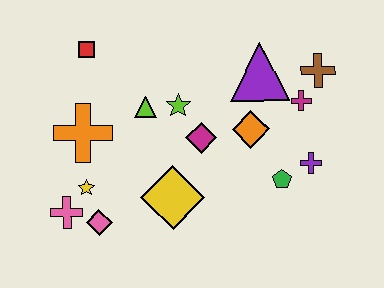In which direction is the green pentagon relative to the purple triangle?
The green pentagon is below the purple triangle.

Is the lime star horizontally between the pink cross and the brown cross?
Yes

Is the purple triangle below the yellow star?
No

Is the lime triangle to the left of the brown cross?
Yes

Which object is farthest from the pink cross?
The brown cross is farthest from the pink cross.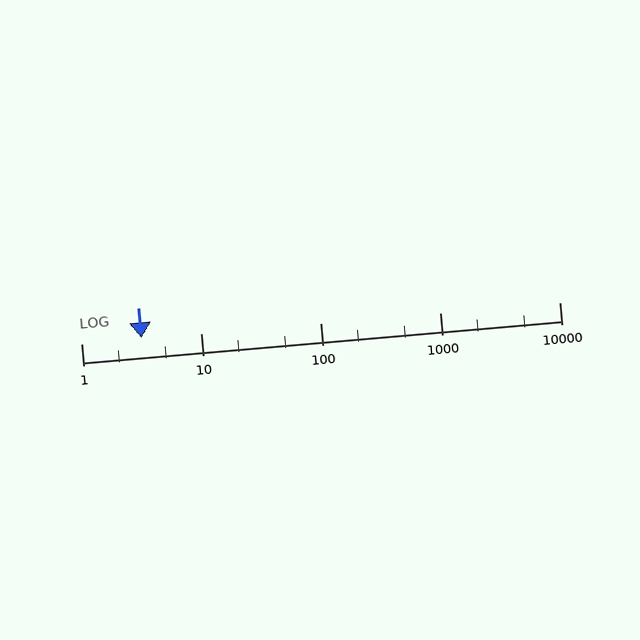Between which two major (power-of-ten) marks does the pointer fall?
The pointer is between 1 and 10.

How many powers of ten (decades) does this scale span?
The scale spans 4 decades, from 1 to 10000.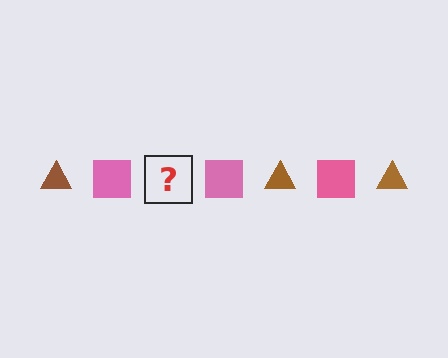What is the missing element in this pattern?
The missing element is a brown triangle.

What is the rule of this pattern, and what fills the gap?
The rule is that the pattern alternates between brown triangle and pink square. The gap should be filled with a brown triangle.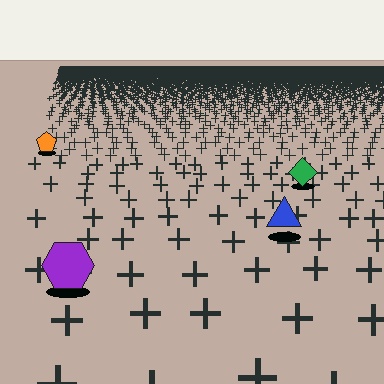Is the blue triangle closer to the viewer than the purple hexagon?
No. The purple hexagon is closer — you can tell from the texture gradient: the ground texture is coarser near it.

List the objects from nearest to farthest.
From nearest to farthest: the purple hexagon, the blue triangle, the green diamond, the orange pentagon.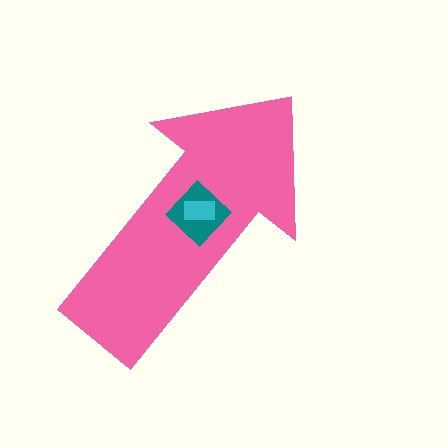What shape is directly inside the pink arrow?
The teal diamond.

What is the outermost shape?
The pink arrow.